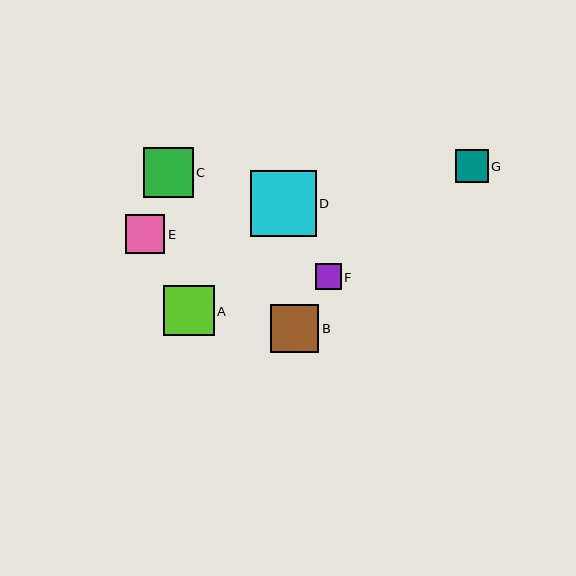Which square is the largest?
Square D is the largest with a size of approximately 66 pixels.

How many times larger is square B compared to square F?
Square B is approximately 1.9 times the size of square F.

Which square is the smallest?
Square F is the smallest with a size of approximately 26 pixels.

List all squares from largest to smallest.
From largest to smallest: D, A, C, B, E, G, F.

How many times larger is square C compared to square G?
Square C is approximately 1.5 times the size of square G.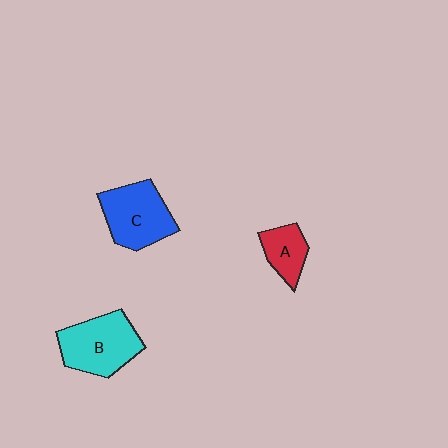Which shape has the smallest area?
Shape A (red).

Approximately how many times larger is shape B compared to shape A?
Approximately 1.9 times.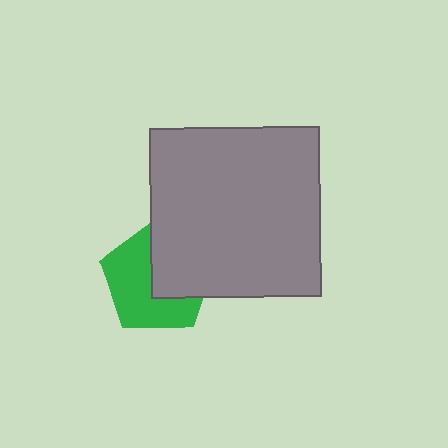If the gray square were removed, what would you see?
You would see the complete green pentagon.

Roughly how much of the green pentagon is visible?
About half of it is visible (roughly 57%).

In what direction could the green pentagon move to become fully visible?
The green pentagon could move left. That would shift it out from behind the gray square entirely.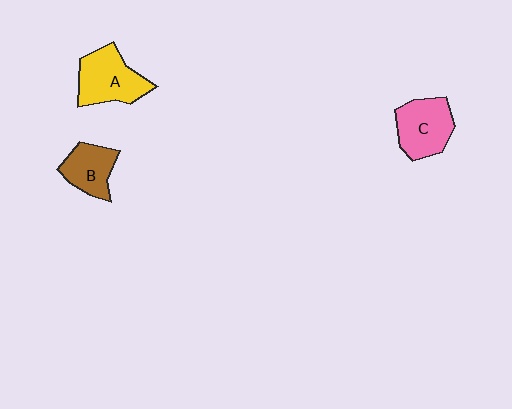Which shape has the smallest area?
Shape B (brown).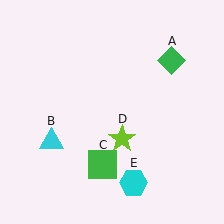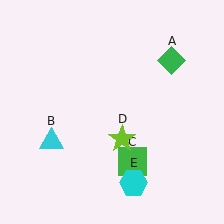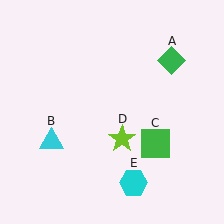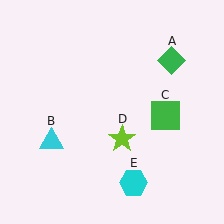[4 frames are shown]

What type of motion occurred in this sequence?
The green square (object C) rotated counterclockwise around the center of the scene.